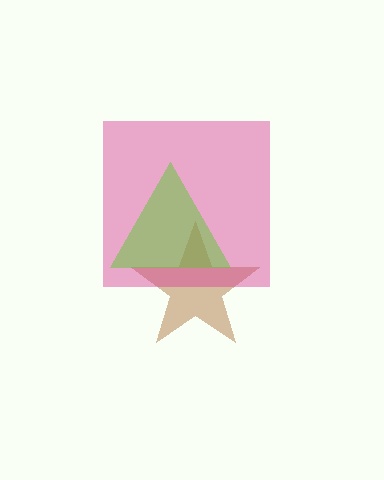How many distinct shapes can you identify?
There are 3 distinct shapes: a brown star, a magenta square, a lime triangle.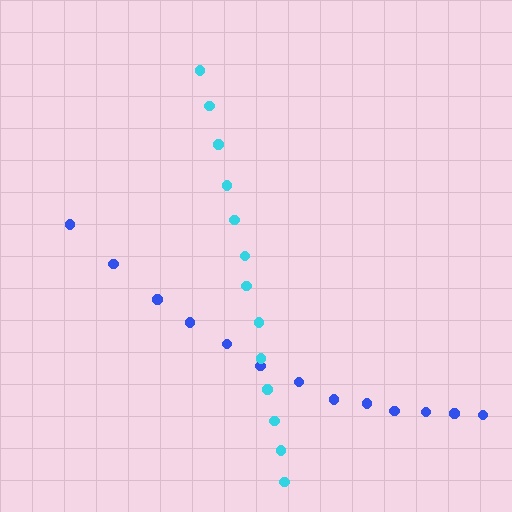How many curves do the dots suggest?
There are 2 distinct paths.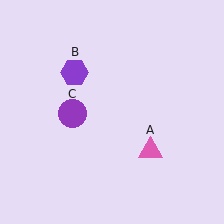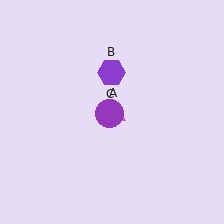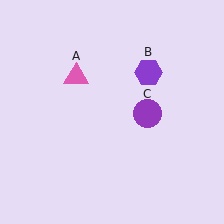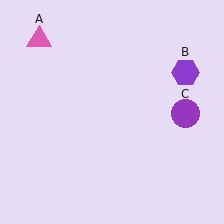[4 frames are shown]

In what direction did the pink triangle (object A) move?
The pink triangle (object A) moved up and to the left.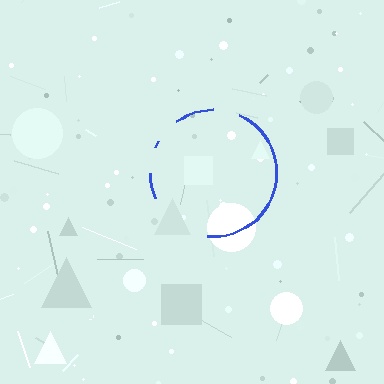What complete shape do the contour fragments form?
The contour fragments form a circle.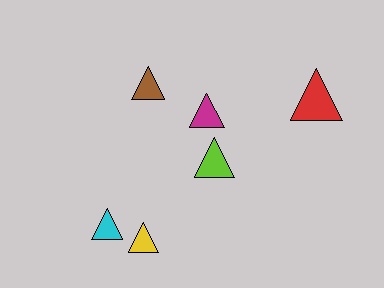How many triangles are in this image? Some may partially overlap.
There are 6 triangles.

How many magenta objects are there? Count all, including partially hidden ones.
There is 1 magenta object.